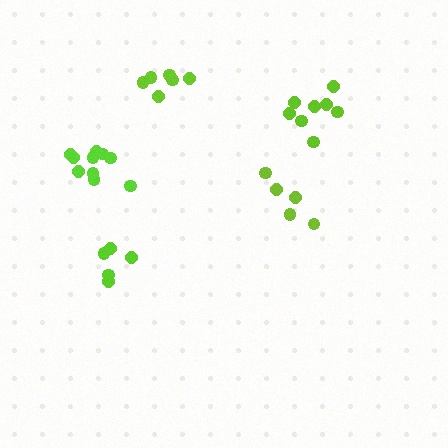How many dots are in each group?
Group 1: 6 dots, Group 2: 8 dots, Group 3: 5 dots, Group 4: 5 dots, Group 5: 10 dots (34 total).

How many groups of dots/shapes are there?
There are 5 groups.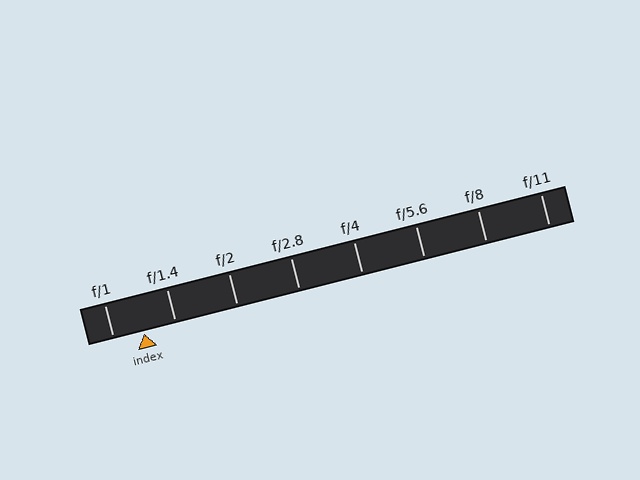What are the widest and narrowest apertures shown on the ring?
The widest aperture shown is f/1 and the narrowest is f/11.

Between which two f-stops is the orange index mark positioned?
The index mark is between f/1 and f/1.4.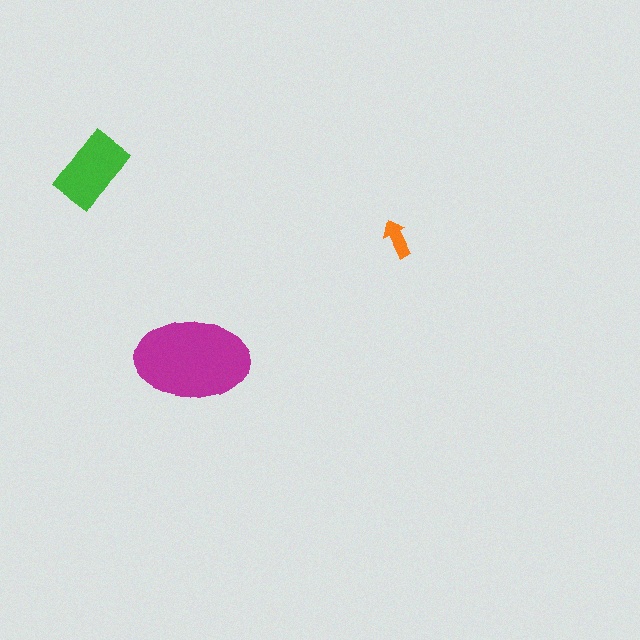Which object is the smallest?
The orange arrow.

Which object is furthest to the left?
The green rectangle is leftmost.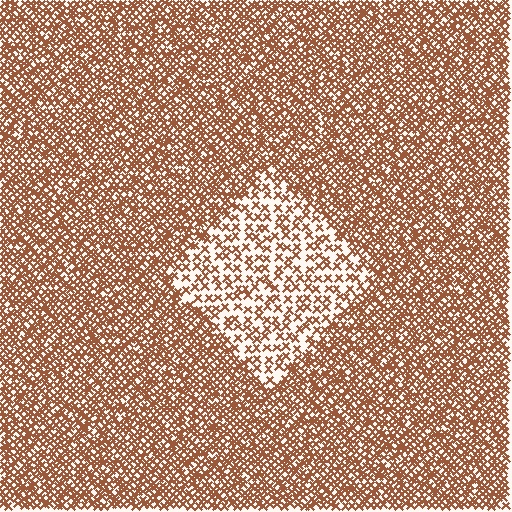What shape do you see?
I see a diamond.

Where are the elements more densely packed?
The elements are more densely packed outside the diamond boundary.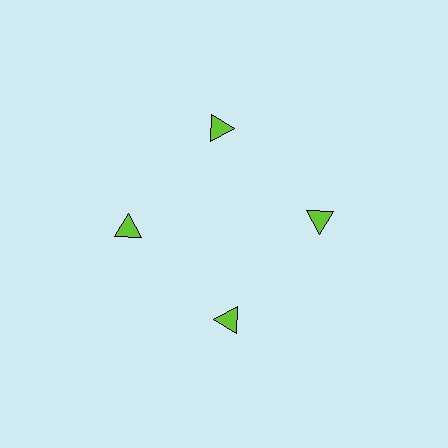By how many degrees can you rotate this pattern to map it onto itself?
The pattern maps onto itself every 90 degrees of rotation.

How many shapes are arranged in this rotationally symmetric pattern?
There are 4 shapes, arranged in 4 groups of 1.